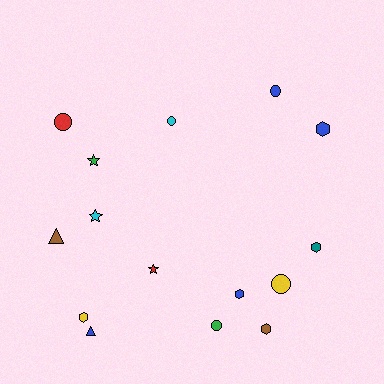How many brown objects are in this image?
There are 2 brown objects.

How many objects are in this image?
There are 15 objects.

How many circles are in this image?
There are 5 circles.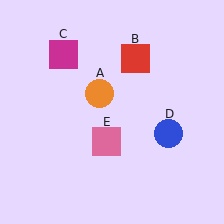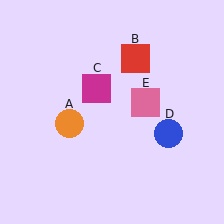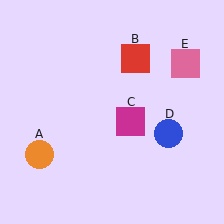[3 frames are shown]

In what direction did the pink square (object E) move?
The pink square (object E) moved up and to the right.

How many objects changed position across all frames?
3 objects changed position: orange circle (object A), magenta square (object C), pink square (object E).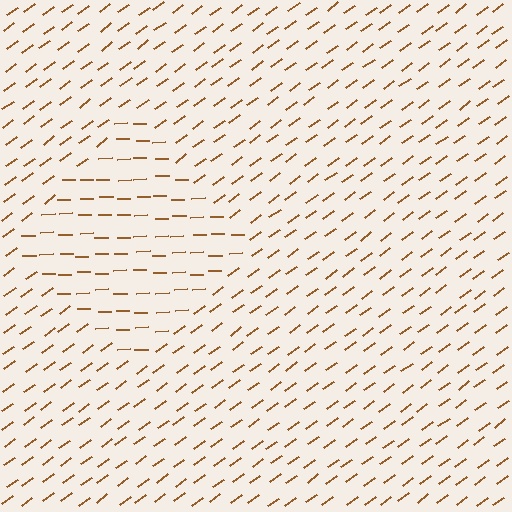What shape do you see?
I see a diamond.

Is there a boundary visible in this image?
Yes, there is a texture boundary formed by a change in line orientation.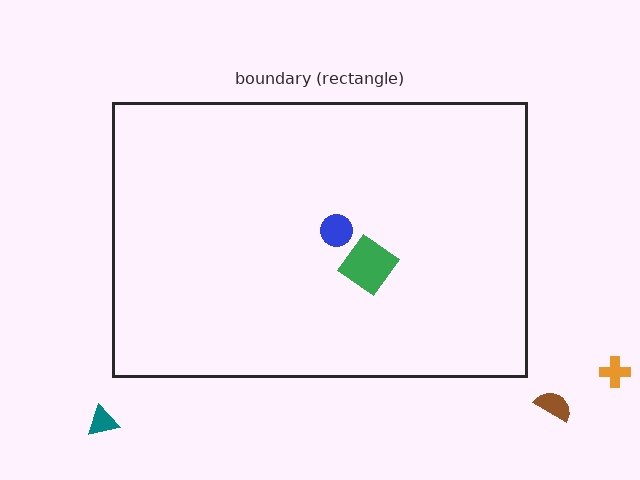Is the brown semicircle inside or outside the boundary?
Outside.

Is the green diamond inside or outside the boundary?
Inside.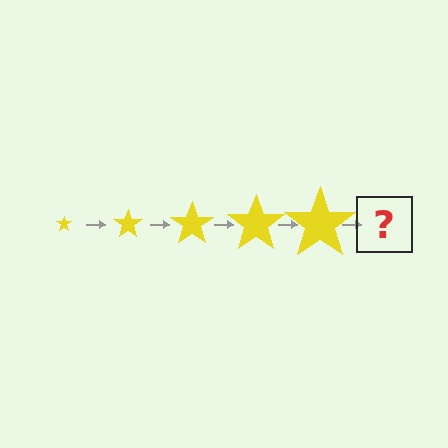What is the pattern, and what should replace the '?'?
The pattern is that the star gets progressively larger each step. The '?' should be a yellow star, larger than the previous one.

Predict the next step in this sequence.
The next step is a yellow star, larger than the previous one.